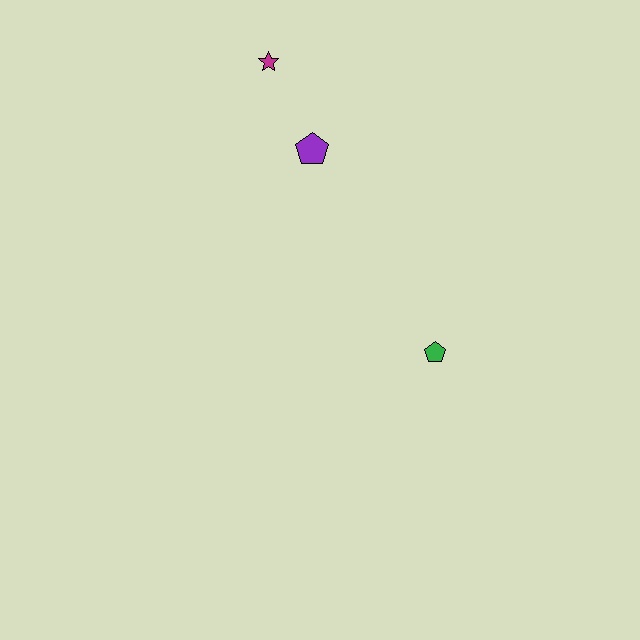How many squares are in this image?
There are no squares.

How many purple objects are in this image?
There is 1 purple object.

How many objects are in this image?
There are 3 objects.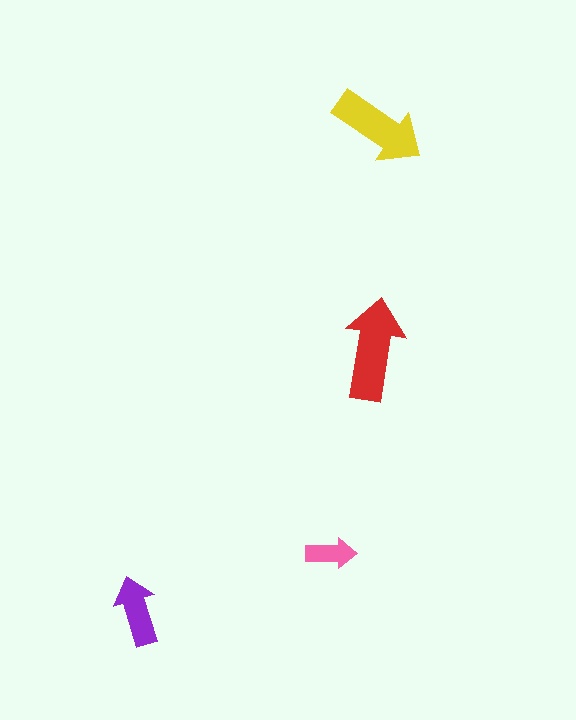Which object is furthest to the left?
The purple arrow is leftmost.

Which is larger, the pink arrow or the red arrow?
The red one.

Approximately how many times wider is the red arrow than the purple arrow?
About 1.5 times wider.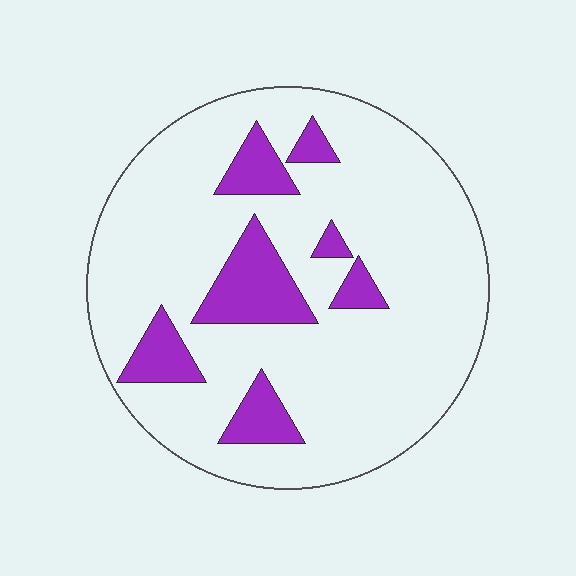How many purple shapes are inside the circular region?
7.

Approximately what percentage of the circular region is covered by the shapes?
Approximately 15%.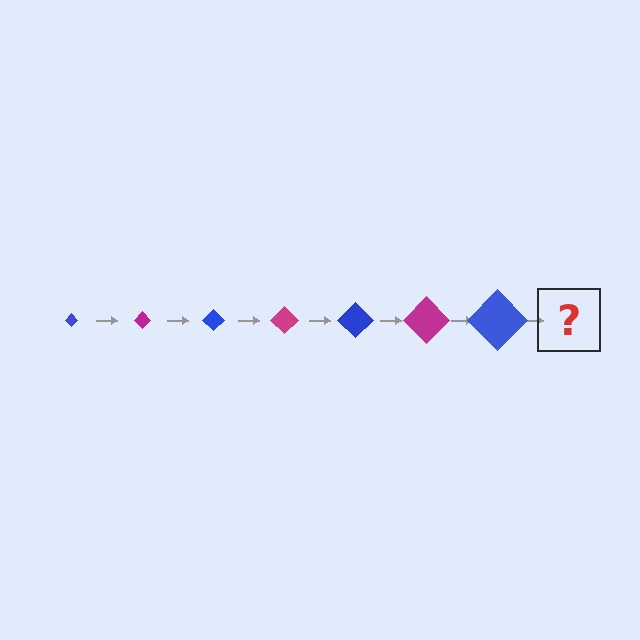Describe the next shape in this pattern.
It should be a magenta diamond, larger than the previous one.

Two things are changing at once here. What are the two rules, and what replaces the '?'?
The two rules are that the diamond grows larger each step and the color cycles through blue and magenta. The '?' should be a magenta diamond, larger than the previous one.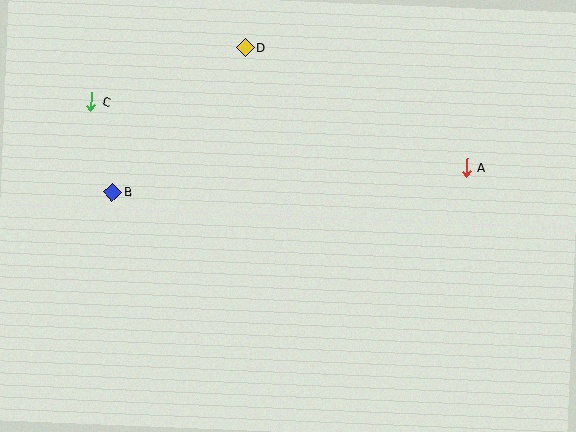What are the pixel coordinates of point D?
Point D is at (245, 48).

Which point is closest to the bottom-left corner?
Point B is closest to the bottom-left corner.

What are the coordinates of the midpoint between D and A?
The midpoint between D and A is at (356, 107).